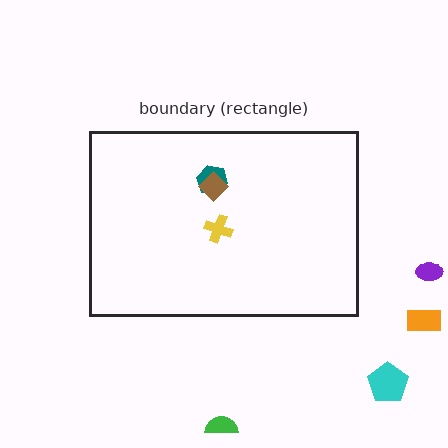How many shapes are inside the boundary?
3 inside, 4 outside.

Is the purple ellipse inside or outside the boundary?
Outside.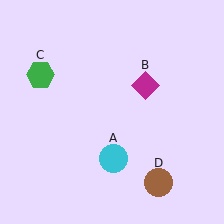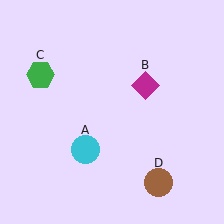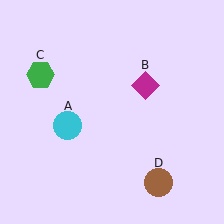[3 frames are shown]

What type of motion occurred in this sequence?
The cyan circle (object A) rotated clockwise around the center of the scene.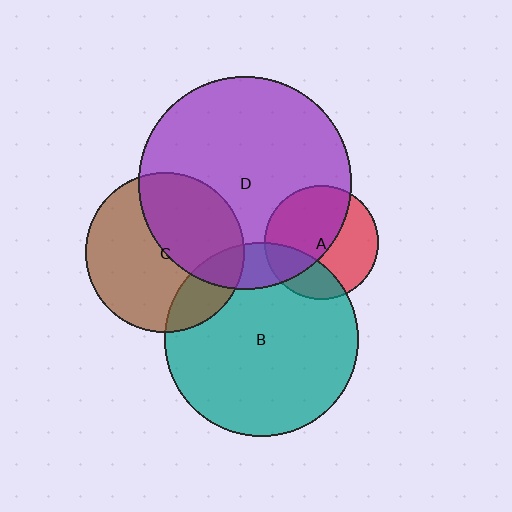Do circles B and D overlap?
Yes.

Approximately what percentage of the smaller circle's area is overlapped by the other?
Approximately 15%.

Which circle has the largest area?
Circle D (purple).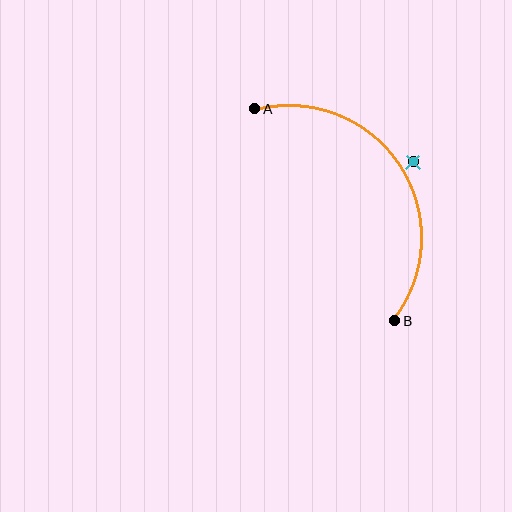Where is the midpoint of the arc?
The arc midpoint is the point on the curve farthest from the straight line joining A and B. It sits to the right of that line.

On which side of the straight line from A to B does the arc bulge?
The arc bulges to the right of the straight line connecting A and B.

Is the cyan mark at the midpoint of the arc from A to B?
No — the cyan mark does not lie on the arc at all. It sits slightly outside the curve.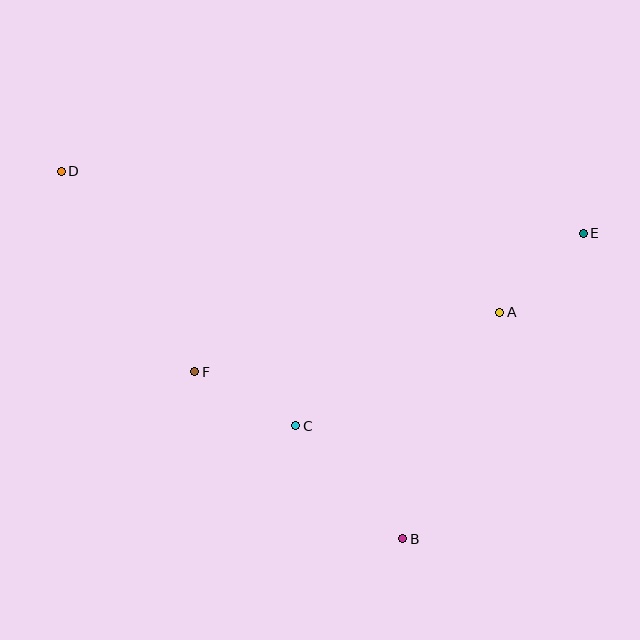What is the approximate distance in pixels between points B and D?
The distance between B and D is approximately 502 pixels.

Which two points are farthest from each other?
Points D and E are farthest from each other.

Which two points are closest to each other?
Points C and F are closest to each other.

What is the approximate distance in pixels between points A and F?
The distance between A and F is approximately 311 pixels.